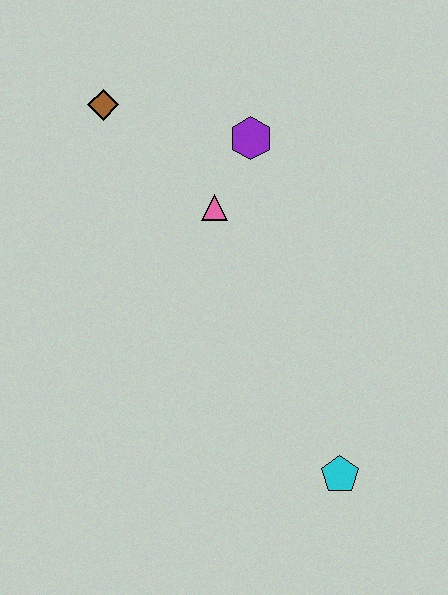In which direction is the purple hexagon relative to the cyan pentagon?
The purple hexagon is above the cyan pentagon.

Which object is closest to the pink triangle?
The purple hexagon is closest to the pink triangle.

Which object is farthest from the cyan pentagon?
The brown diamond is farthest from the cyan pentagon.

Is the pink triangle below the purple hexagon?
Yes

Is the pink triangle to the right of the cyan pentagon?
No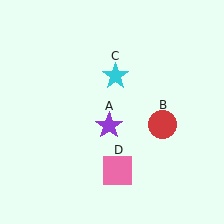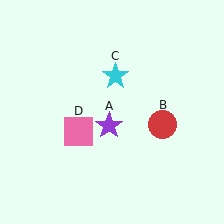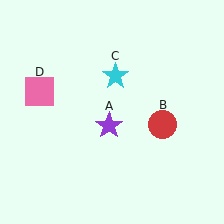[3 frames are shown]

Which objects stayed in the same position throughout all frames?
Purple star (object A) and red circle (object B) and cyan star (object C) remained stationary.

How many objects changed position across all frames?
1 object changed position: pink square (object D).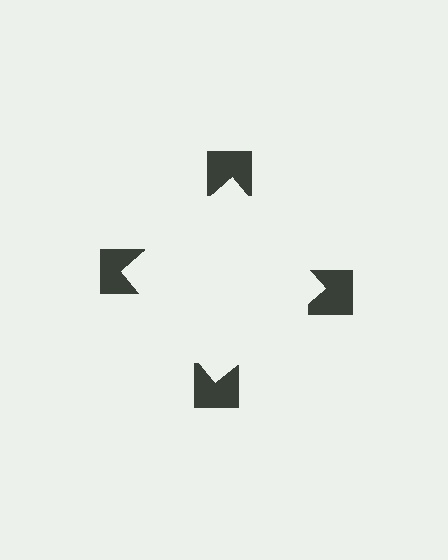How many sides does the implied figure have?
4 sides.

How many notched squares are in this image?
There are 4 — one at each vertex of the illusory square.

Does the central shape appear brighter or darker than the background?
It typically appears slightly brighter than the background, even though no actual brightness change is drawn.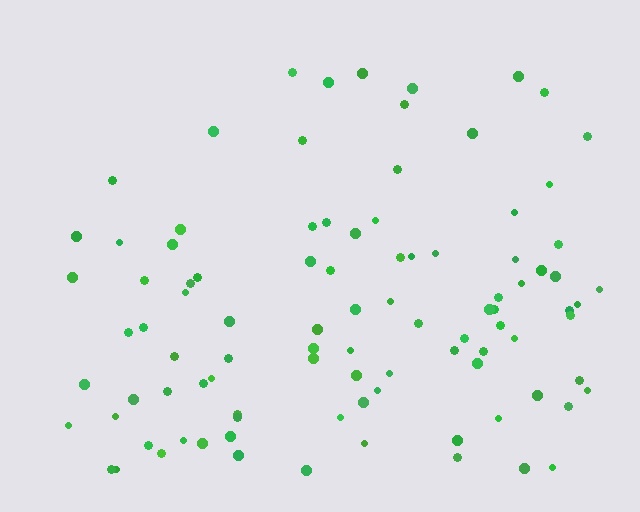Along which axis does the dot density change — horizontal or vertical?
Vertical.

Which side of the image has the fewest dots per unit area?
The top.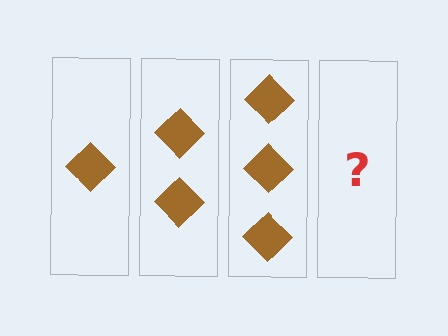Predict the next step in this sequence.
The next step is 4 diamonds.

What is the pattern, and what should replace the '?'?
The pattern is that each step adds one more diamond. The '?' should be 4 diamonds.